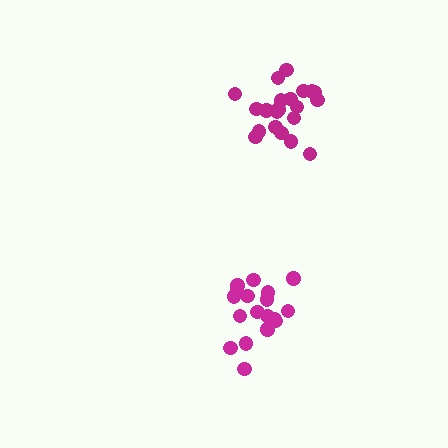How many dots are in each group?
Group 1: 21 dots, Group 2: 19 dots (40 total).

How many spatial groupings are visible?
There are 2 spatial groupings.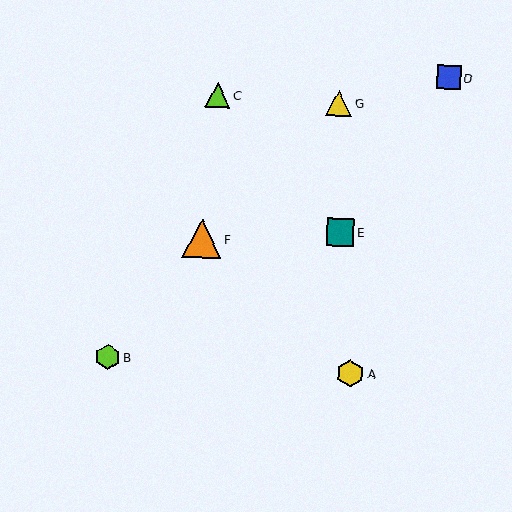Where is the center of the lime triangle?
The center of the lime triangle is at (218, 95).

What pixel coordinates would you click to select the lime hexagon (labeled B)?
Click at (107, 357) to select the lime hexagon B.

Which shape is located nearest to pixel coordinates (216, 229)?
The orange triangle (labeled F) at (202, 238) is nearest to that location.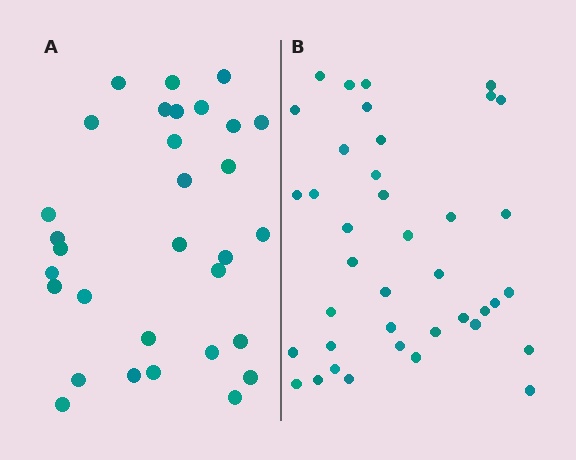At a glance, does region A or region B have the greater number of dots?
Region B (the right region) has more dots.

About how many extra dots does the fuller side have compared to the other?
Region B has roughly 8 or so more dots than region A.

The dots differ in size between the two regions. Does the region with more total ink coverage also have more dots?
No. Region A has more total ink coverage because its dots are larger, but region B actually contains more individual dots. Total area can be misleading — the number of items is what matters here.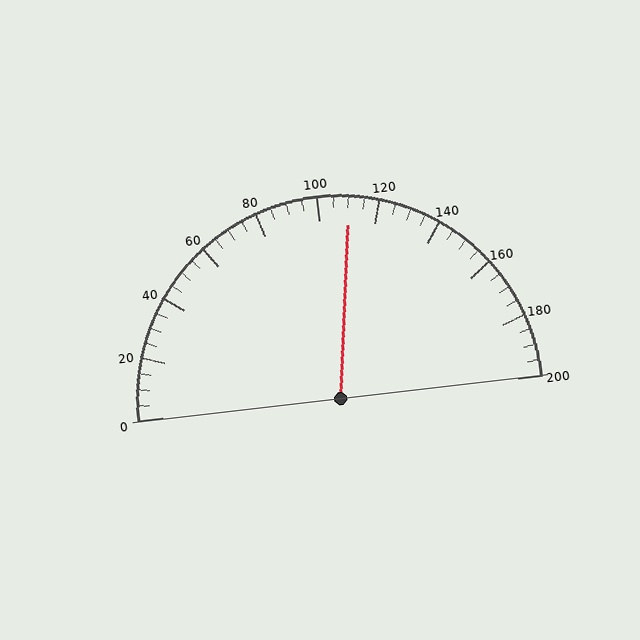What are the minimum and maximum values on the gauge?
The gauge ranges from 0 to 200.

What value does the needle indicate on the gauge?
The needle indicates approximately 110.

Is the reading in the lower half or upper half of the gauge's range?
The reading is in the upper half of the range (0 to 200).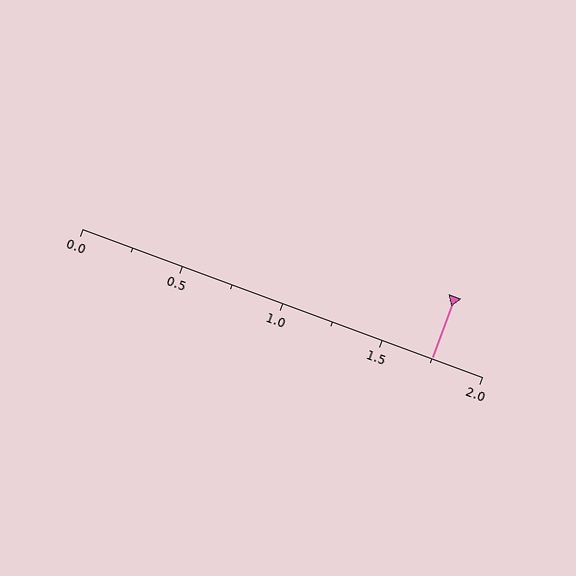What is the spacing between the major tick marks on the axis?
The major ticks are spaced 0.5 apart.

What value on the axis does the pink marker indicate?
The marker indicates approximately 1.75.